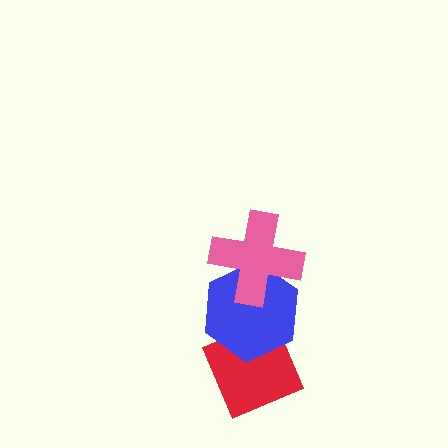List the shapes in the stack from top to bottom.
From top to bottom: the pink cross, the blue hexagon, the red diamond.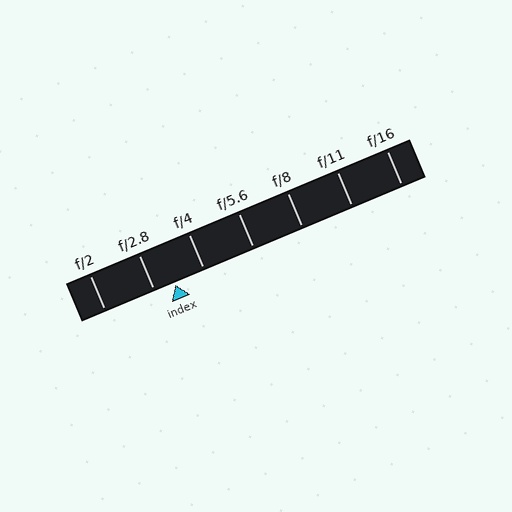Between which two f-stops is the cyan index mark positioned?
The index mark is between f/2.8 and f/4.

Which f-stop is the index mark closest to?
The index mark is closest to f/2.8.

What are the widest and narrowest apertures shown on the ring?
The widest aperture shown is f/2 and the narrowest is f/16.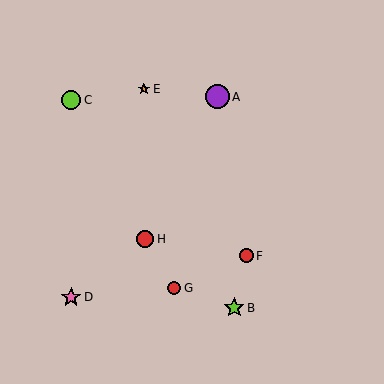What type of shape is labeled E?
Shape E is an orange star.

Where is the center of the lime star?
The center of the lime star is at (234, 308).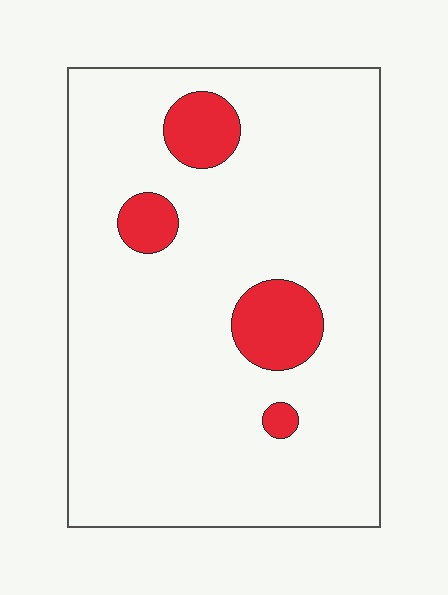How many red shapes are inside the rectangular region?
4.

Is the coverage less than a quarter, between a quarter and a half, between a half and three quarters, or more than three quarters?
Less than a quarter.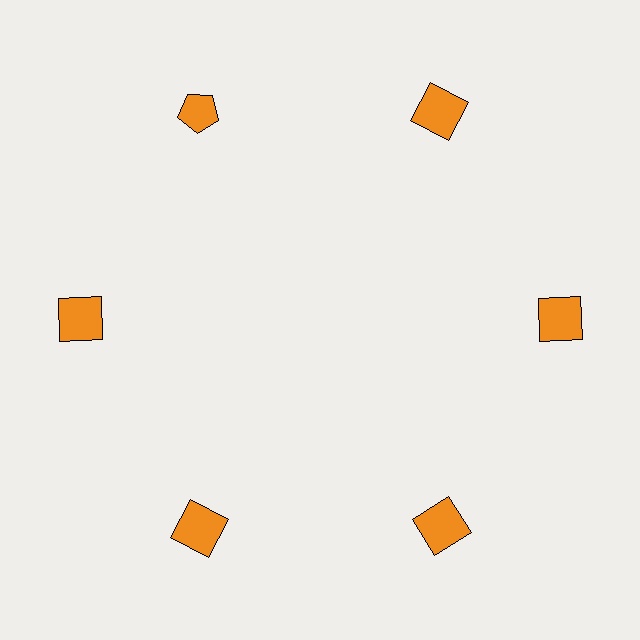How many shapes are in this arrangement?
There are 6 shapes arranged in a ring pattern.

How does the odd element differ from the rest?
It has a different shape: pentagon instead of square.